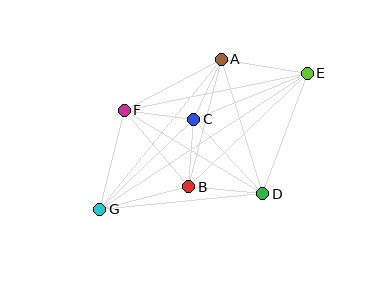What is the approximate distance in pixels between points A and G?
The distance between A and G is approximately 193 pixels.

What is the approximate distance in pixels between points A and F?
The distance between A and F is approximately 109 pixels.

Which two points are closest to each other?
Points A and C are closest to each other.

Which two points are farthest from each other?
Points E and G are farthest from each other.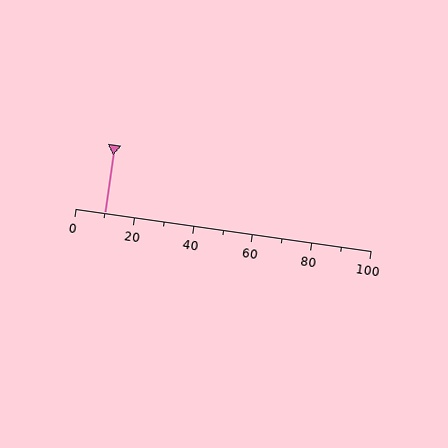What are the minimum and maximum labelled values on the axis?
The axis runs from 0 to 100.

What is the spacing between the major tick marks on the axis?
The major ticks are spaced 20 apart.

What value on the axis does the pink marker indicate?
The marker indicates approximately 10.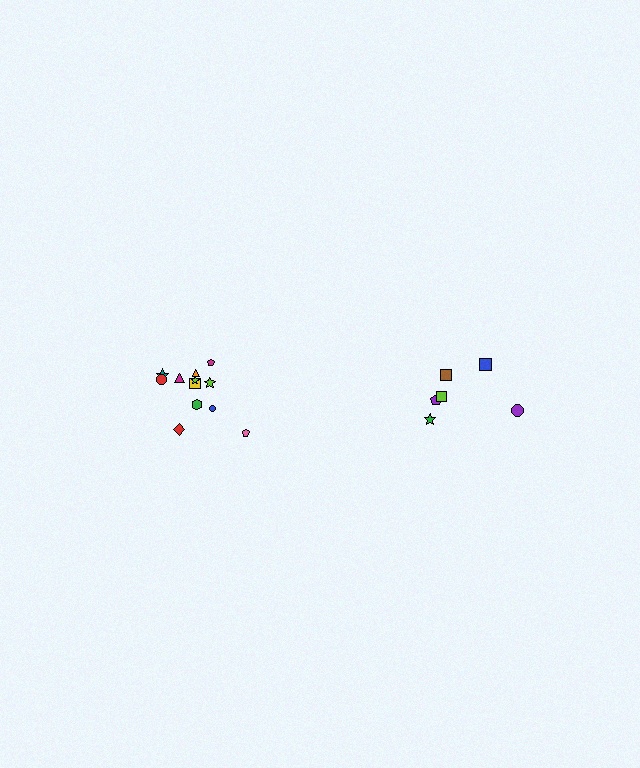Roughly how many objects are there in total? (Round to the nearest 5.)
Roughly 20 objects in total.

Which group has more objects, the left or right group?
The left group.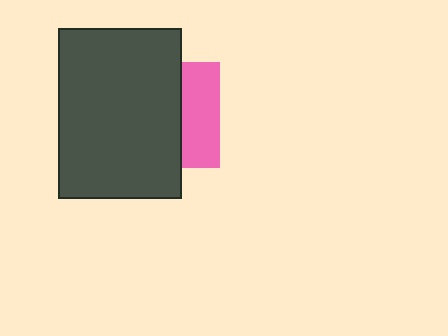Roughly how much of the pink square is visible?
A small part of it is visible (roughly 36%).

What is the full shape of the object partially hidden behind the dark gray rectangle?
The partially hidden object is a pink square.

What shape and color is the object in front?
The object in front is a dark gray rectangle.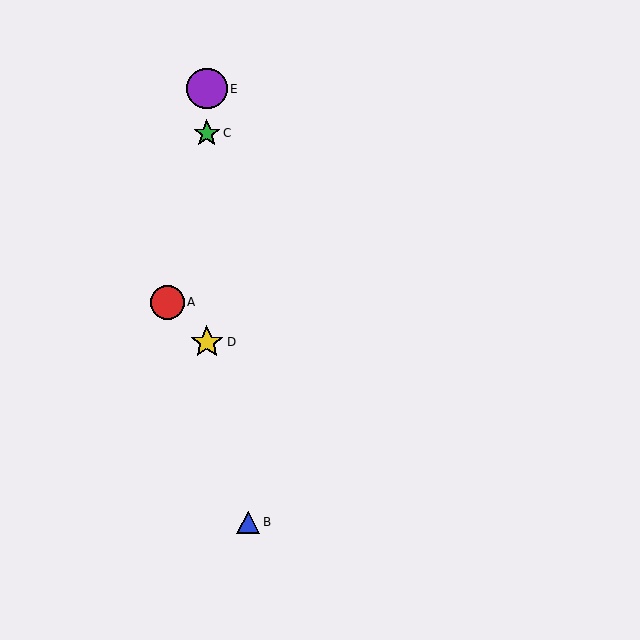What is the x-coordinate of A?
Object A is at x≈167.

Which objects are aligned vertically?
Objects C, D, E are aligned vertically.